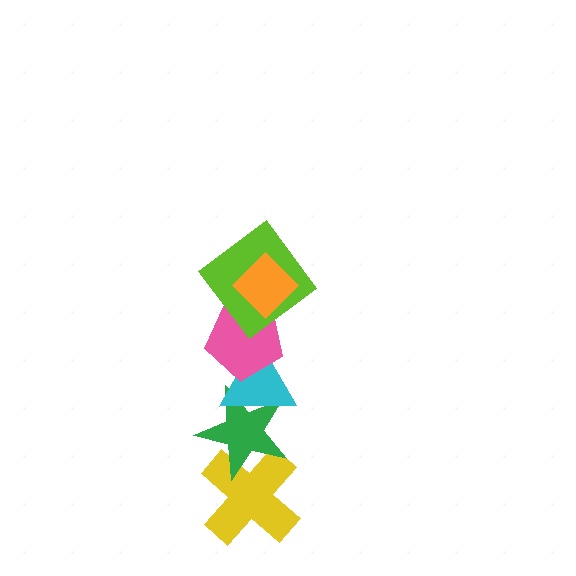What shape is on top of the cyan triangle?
The pink pentagon is on top of the cyan triangle.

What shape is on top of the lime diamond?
The orange diamond is on top of the lime diamond.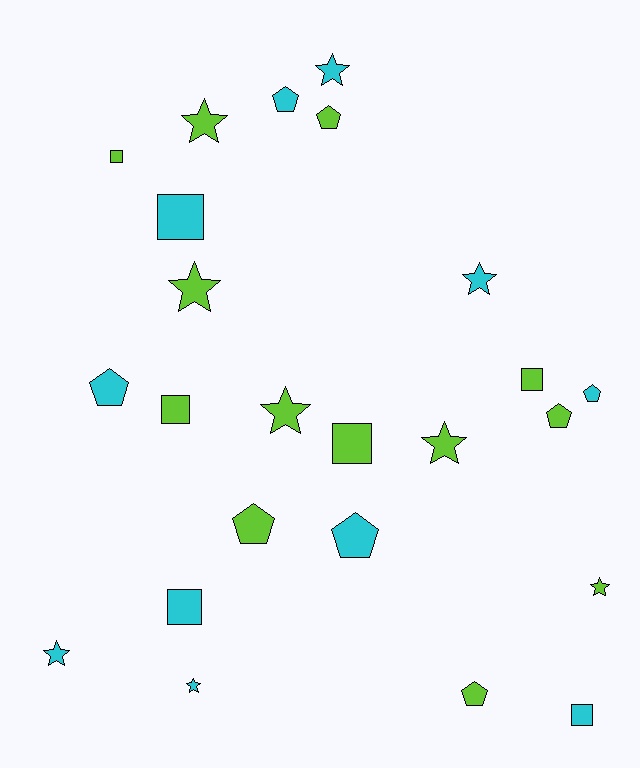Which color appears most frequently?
Lime, with 13 objects.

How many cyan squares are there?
There are 3 cyan squares.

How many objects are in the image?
There are 24 objects.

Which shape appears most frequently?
Star, with 9 objects.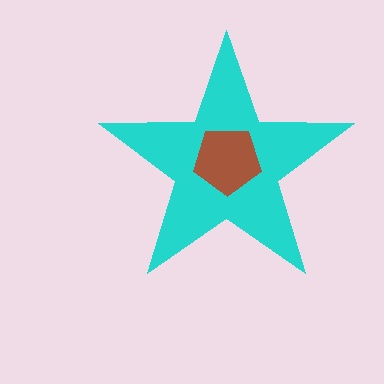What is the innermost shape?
The brown pentagon.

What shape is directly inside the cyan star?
The brown pentagon.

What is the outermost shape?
The cyan star.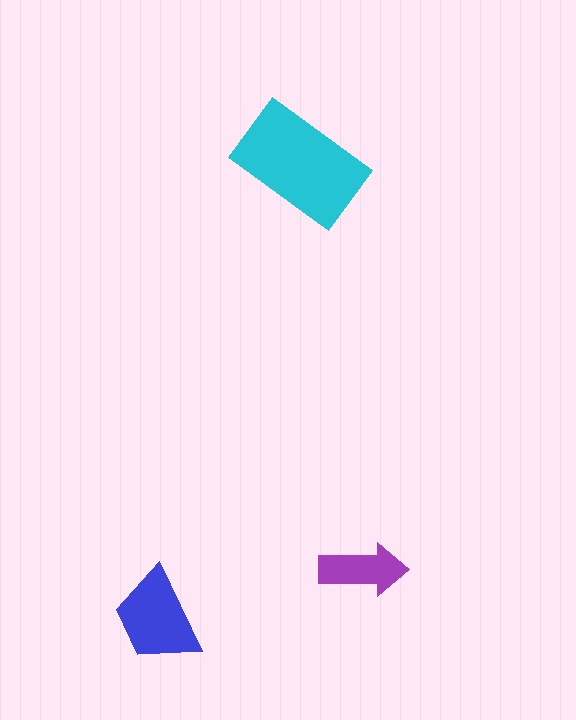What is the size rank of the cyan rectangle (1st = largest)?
1st.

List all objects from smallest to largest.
The purple arrow, the blue trapezoid, the cyan rectangle.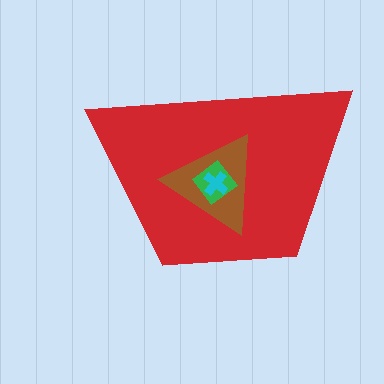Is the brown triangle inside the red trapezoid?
Yes.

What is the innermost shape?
The cyan cross.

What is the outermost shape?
The red trapezoid.